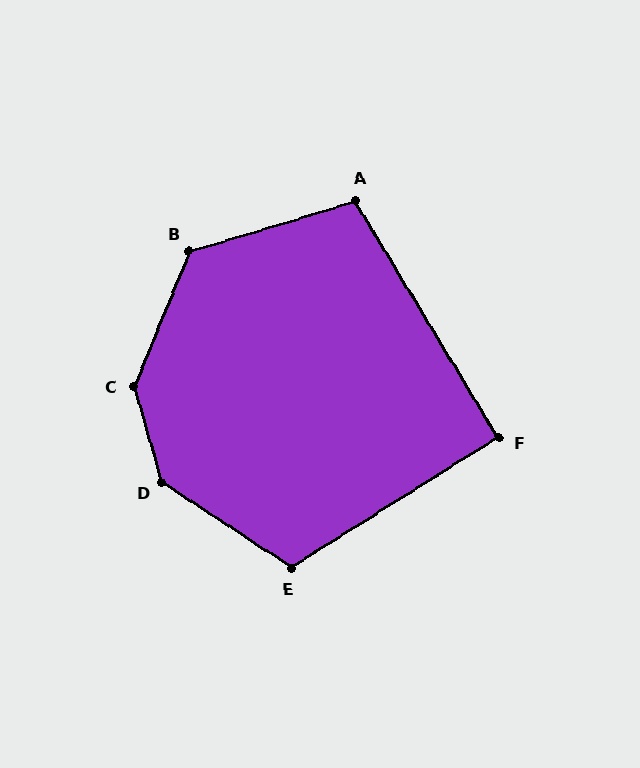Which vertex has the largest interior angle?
C, at approximately 141 degrees.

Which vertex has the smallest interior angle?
F, at approximately 91 degrees.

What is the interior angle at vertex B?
Approximately 129 degrees (obtuse).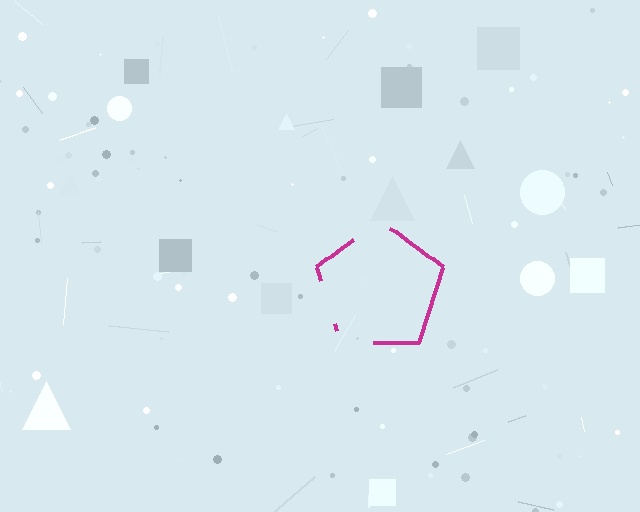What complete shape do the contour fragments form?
The contour fragments form a pentagon.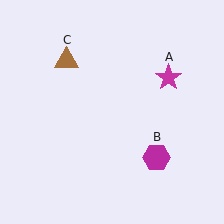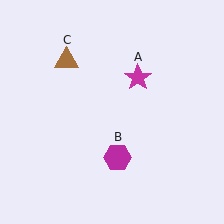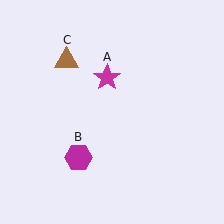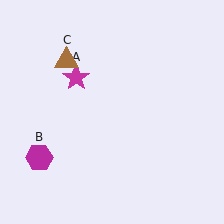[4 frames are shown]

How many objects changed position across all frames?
2 objects changed position: magenta star (object A), magenta hexagon (object B).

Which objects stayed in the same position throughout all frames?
Brown triangle (object C) remained stationary.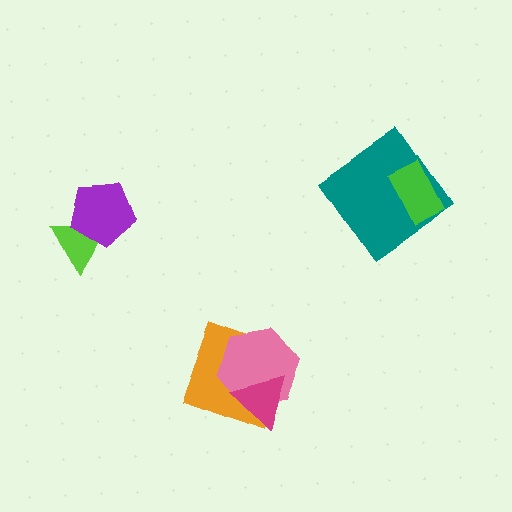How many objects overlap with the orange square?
2 objects overlap with the orange square.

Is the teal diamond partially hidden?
Yes, it is partially covered by another shape.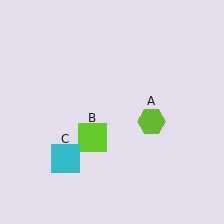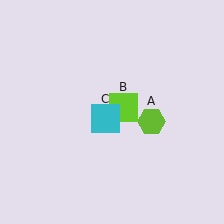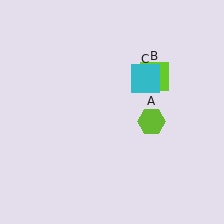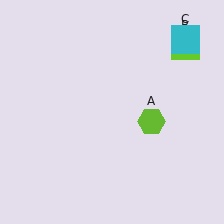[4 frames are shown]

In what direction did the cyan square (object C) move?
The cyan square (object C) moved up and to the right.